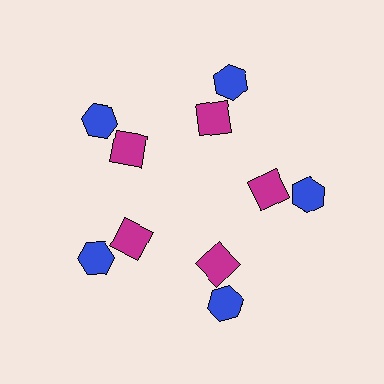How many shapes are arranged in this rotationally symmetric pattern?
There are 10 shapes, arranged in 5 groups of 2.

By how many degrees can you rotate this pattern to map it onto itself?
The pattern maps onto itself every 72 degrees of rotation.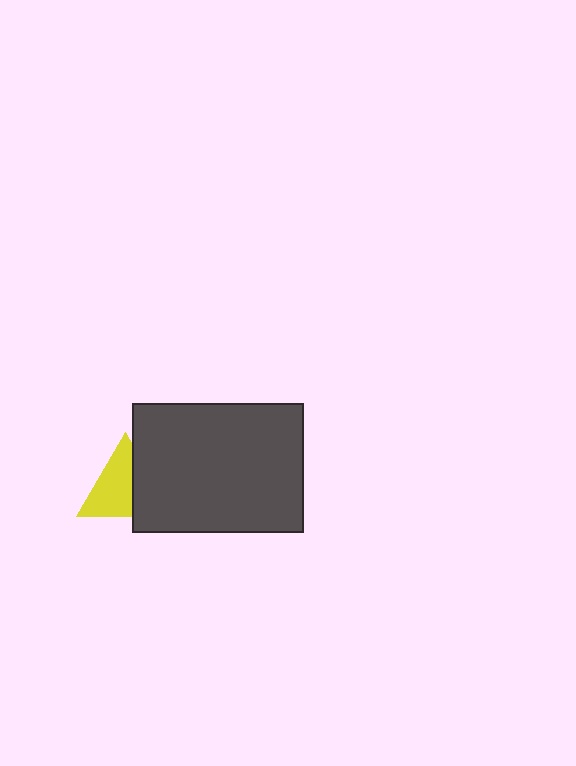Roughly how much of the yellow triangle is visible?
About half of it is visible (roughly 62%).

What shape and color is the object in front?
The object in front is a dark gray rectangle.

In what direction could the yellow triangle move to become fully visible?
The yellow triangle could move left. That would shift it out from behind the dark gray rectangle entirely.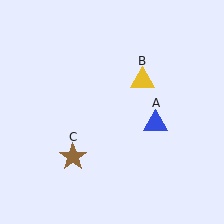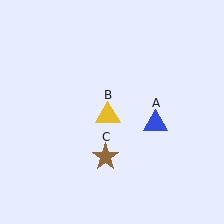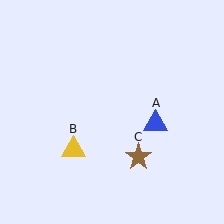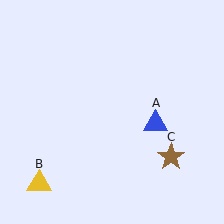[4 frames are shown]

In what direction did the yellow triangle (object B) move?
The yellow triangle (object B) moved down and to the left.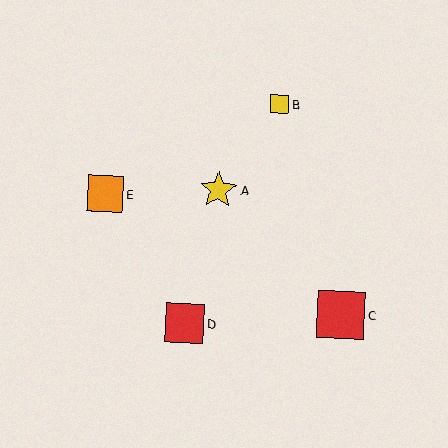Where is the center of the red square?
The center of the red square is at (341, 315).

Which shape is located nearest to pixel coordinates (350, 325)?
The red square (labeled C) at (341, 315) is nearest to that location.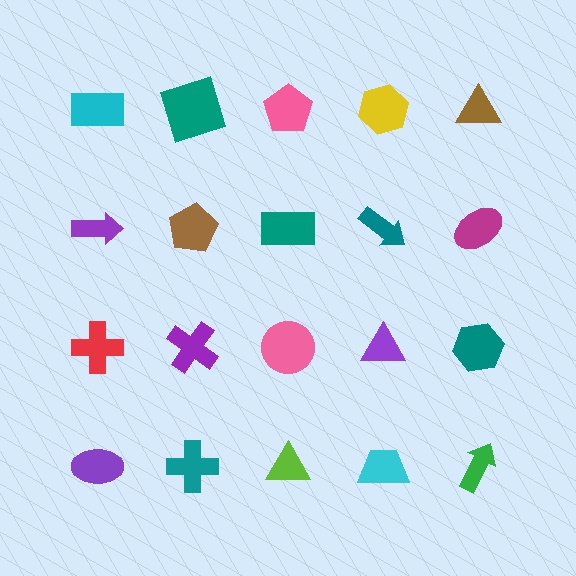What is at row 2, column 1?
A purple arrow.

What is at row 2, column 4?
A teal arrow.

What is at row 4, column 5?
A green arrow.